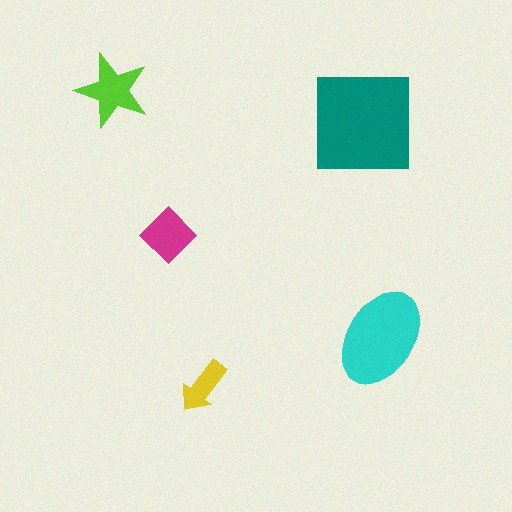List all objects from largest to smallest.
The teal square, the cyan ellipse, the lime star, the magenta diamond, the yellow arrow.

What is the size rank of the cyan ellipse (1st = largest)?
2nd.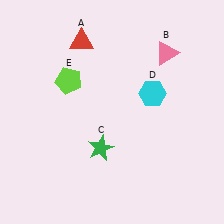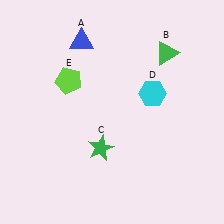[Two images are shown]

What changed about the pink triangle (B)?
In Image 1, B is pink. In Image 2, it changed to green.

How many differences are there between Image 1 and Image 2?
There are 2 differences between the two images.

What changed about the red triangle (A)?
In Image 1, A is red. In Image 2, it changed to blue.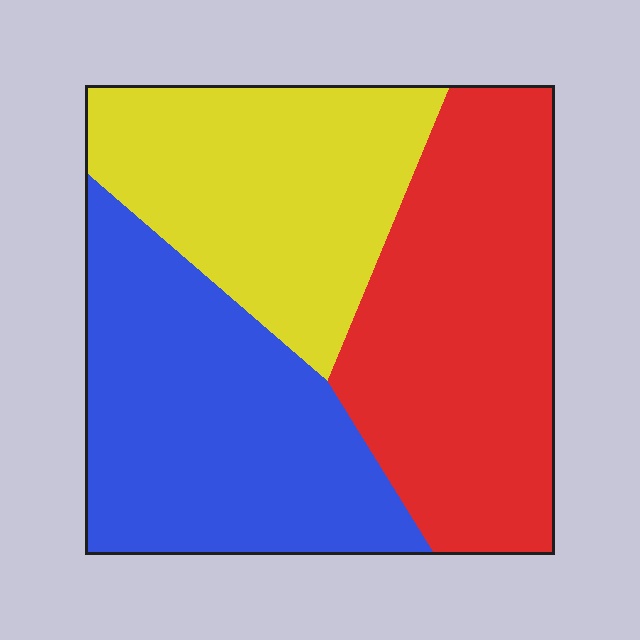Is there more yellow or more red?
Red.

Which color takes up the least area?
Yellow, at roughly 30%.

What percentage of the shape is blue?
Blue takes up about one third (1/3) of the shape.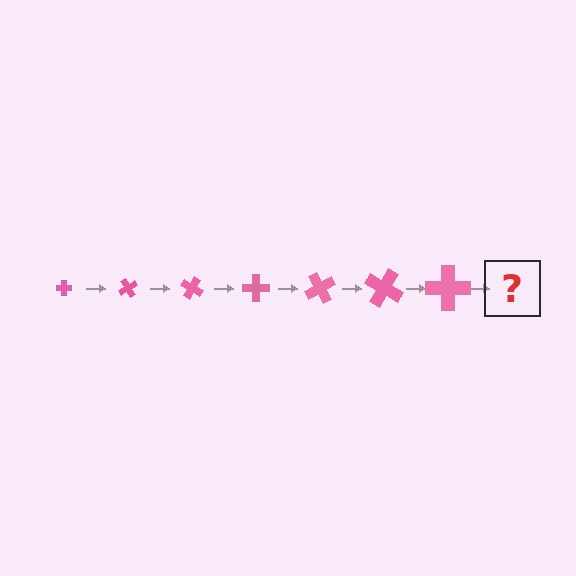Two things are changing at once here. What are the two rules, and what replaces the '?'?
The two rules are that the cross grows larger each step and it rotates 60 degrees each step. The '?' should be a cross, larger than the previous one and rotated 420 degrees from the start.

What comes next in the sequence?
The next element should be a cross, larger than the previous one and rotated 420 degrees from the start.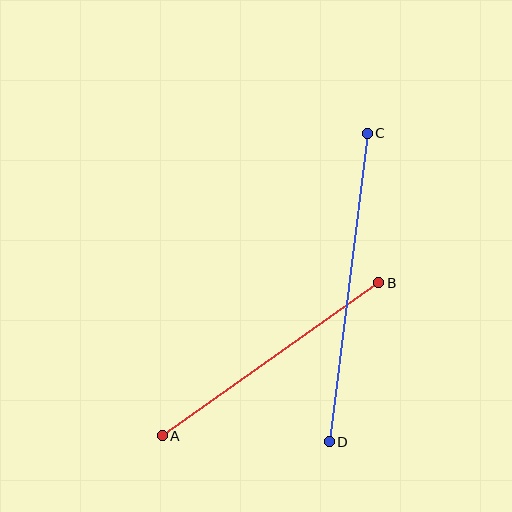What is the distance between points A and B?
The distance is approximately 265 pixels.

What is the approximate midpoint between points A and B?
The midpoint is at approximately (271, 359) pixels.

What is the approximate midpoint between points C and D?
The midpoint is at approximately (348, 287) pixels.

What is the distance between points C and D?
The distance is approximately 311 pixels.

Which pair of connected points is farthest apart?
Points C and D are farthest apart.